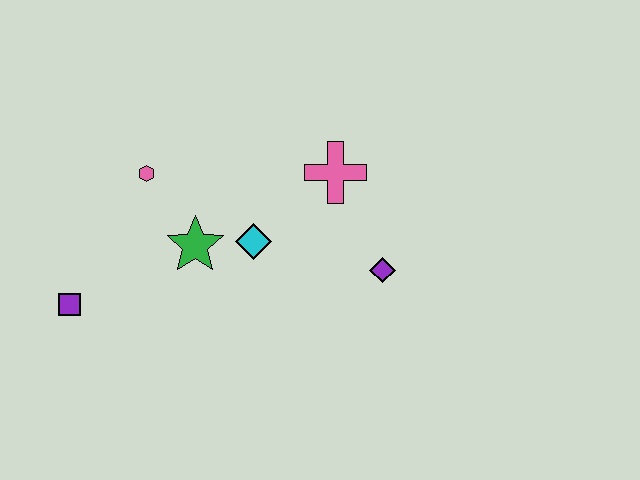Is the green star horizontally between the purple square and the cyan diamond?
Yes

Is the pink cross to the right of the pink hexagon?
Yes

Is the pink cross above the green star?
Yes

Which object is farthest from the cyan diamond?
The purple square is farthest from the cyan diamond.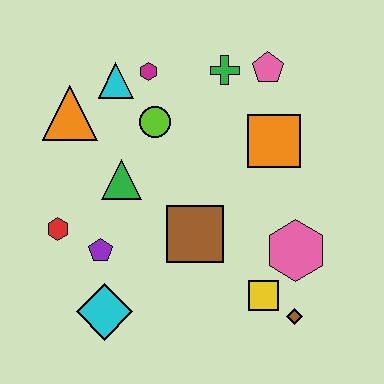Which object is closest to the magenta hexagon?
The cyan triangle is closest to the magenta hexagon.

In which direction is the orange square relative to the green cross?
The orange square is below the green cross.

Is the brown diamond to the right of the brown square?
Yes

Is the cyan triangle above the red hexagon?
Yes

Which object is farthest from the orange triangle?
The brown diamond is farthest from the orange triangle.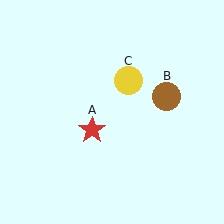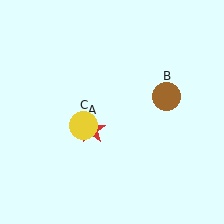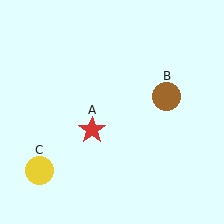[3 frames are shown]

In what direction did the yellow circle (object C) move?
The yellow circle (object C) moved down and to the left.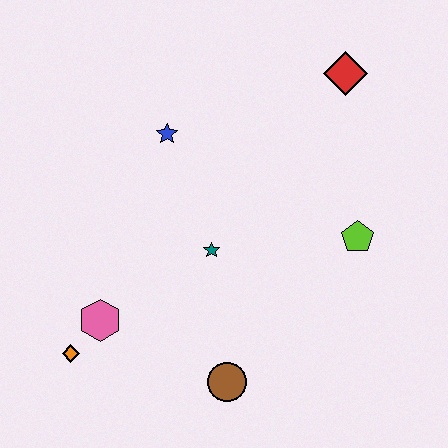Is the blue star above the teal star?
Yes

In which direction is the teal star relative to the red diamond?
The teal star is below the red diamond.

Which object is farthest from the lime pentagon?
The orange diamond is farthest from the lime pentagon.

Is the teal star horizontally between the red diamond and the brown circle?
No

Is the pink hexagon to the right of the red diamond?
No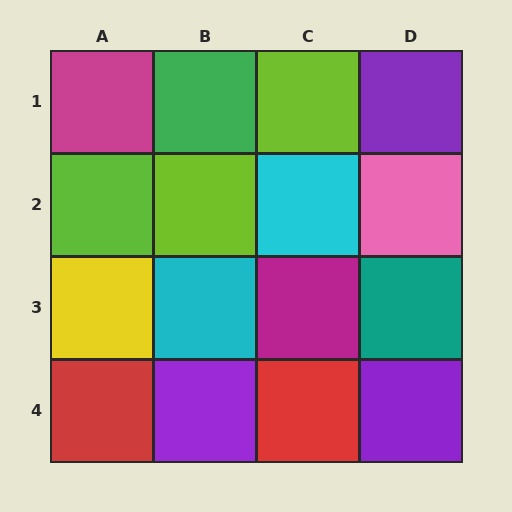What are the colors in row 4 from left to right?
Red, purple, red, purple.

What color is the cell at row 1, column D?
Purple.